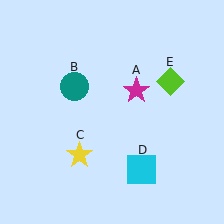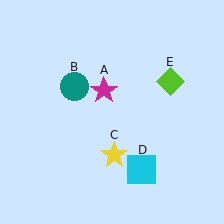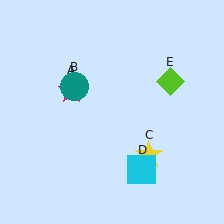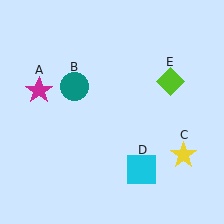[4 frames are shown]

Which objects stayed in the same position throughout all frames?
Teal circle (object B) and cyan square (object D) and lime diamond (object E) remained stationary.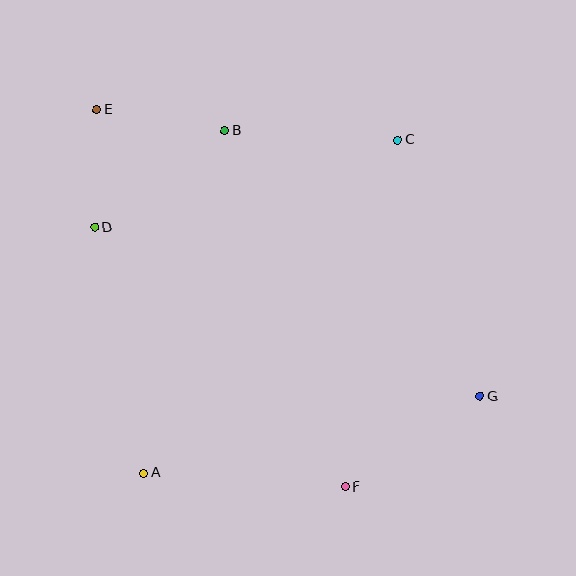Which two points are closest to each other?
Points D and E are closest to each other.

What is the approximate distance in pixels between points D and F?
The distance between D and F is approximately 360 pixels.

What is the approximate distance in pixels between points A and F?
The distance between A and F is approximately 202 pixels.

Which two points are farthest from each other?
Points E and G are farthest from each other.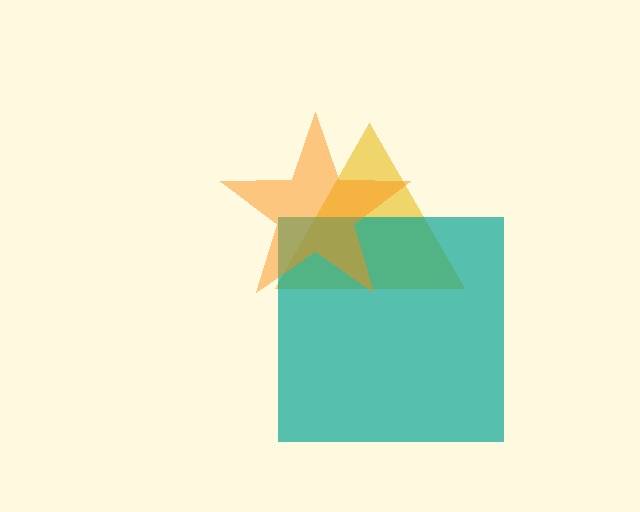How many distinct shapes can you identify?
There are 3 distinct shapes: a yellow triangle, a teal square, an orange star.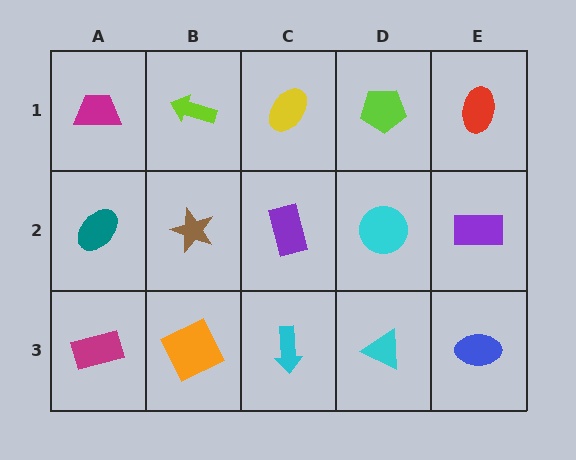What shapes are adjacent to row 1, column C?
A purple rectangle (row 2, column C), a lime arrow (row 1, column B), a lime pentagon (row 1, column D).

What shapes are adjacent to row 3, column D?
A cyan circle (row 2, column D), a cyan arrow (row 3, column C), a blue ellipse (row 3, column E).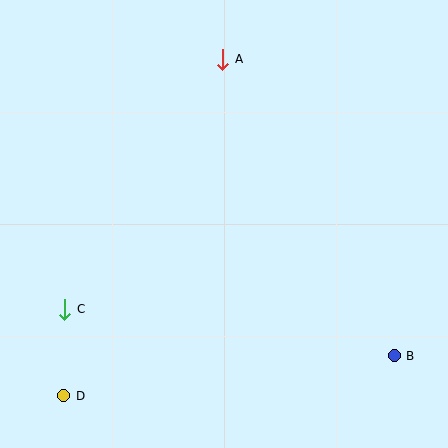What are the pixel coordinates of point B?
Point B is at (394, 356).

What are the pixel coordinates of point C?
Point C is at (65, 309).